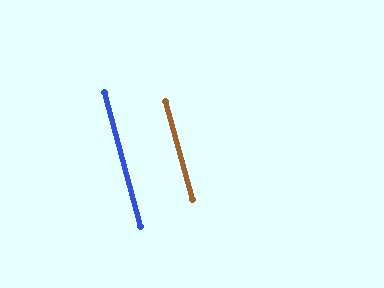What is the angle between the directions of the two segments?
Approximately 0 degrees.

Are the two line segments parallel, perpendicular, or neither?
Parallel — their directions differ by only 0.2°.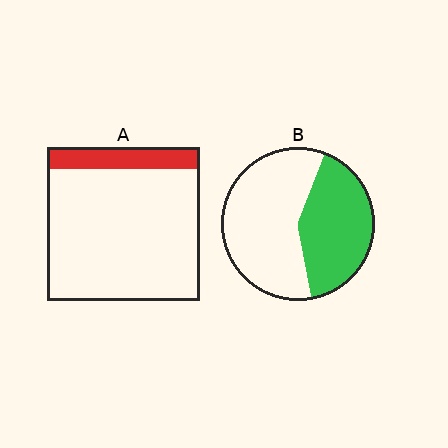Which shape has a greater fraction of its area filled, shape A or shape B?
Shape B.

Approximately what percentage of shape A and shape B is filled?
A is approximately 15% and B is approximately 40%.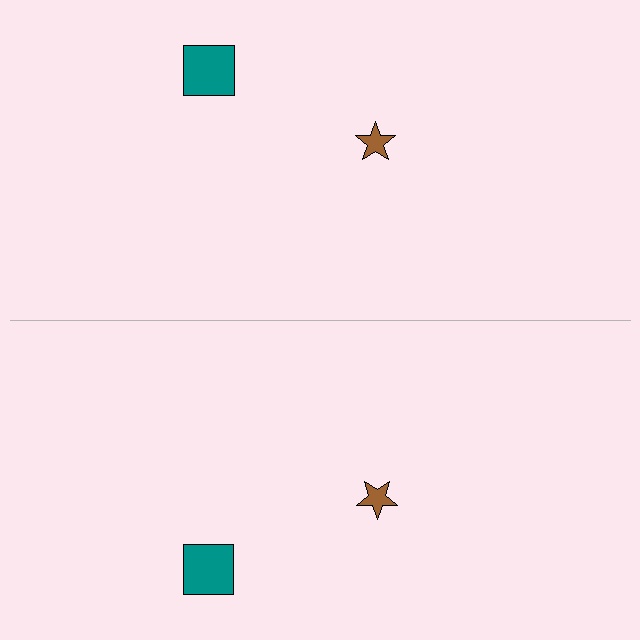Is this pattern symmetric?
Yes, this pattern has bilateral (reflection) symmetry.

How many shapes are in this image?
There are 4 shapes in this image.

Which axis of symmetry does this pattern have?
The pattern has a horizontal axis of symmetry running through the center of the image.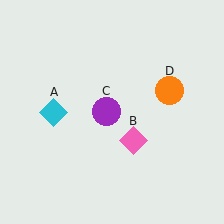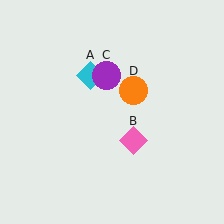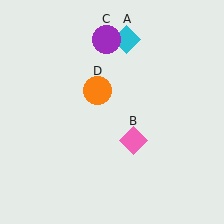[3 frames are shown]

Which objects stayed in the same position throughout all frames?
Pink diamond (object B) remained stationary.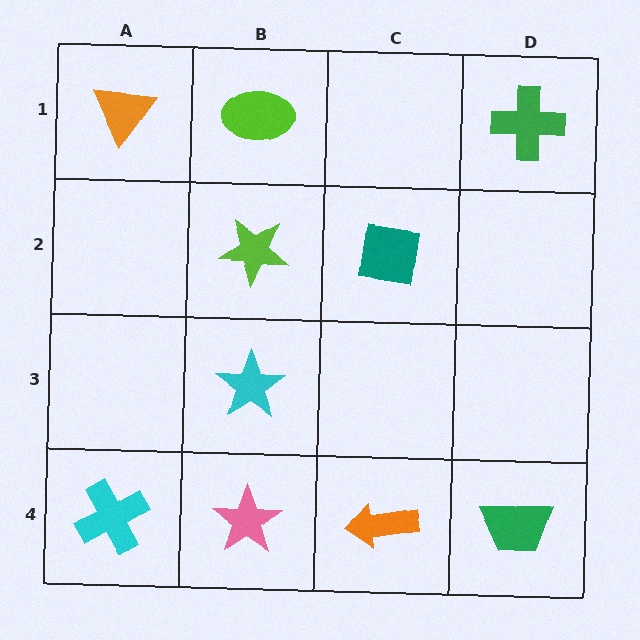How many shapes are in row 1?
3 shapes.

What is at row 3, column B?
A cyan star.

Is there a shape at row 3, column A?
No, that cell is empty.